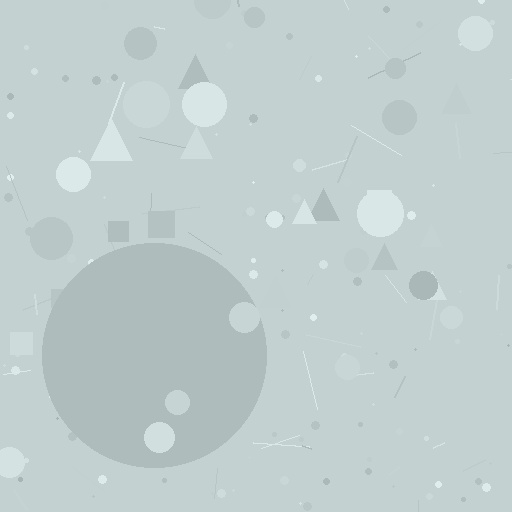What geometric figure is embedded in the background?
A circle is embedded in the background.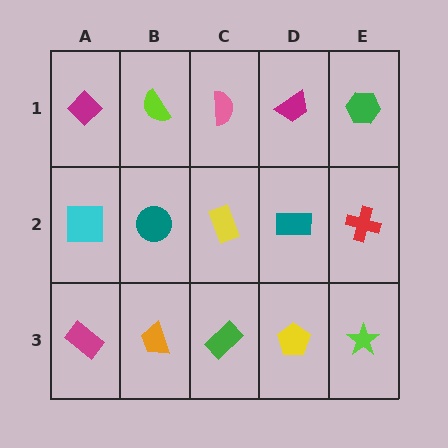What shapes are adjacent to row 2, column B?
A lime semicircle (row 1, column B), an orange trapezoid (row 3, column B), a cyan square (row 2, column A), a yellow rectangle (row 2, column C).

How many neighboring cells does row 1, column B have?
3.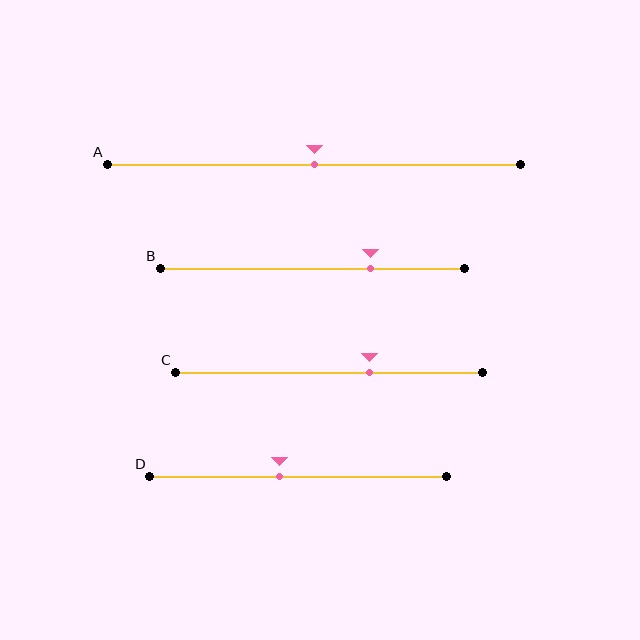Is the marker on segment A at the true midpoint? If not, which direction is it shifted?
Yes, the marker on segment A is at the true midpoint.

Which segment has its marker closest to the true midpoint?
Segment A has its marker closest to the true midpoint.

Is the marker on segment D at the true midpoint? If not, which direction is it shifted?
No, the marker on segment D is shifted to the left by about 6% of the segment length.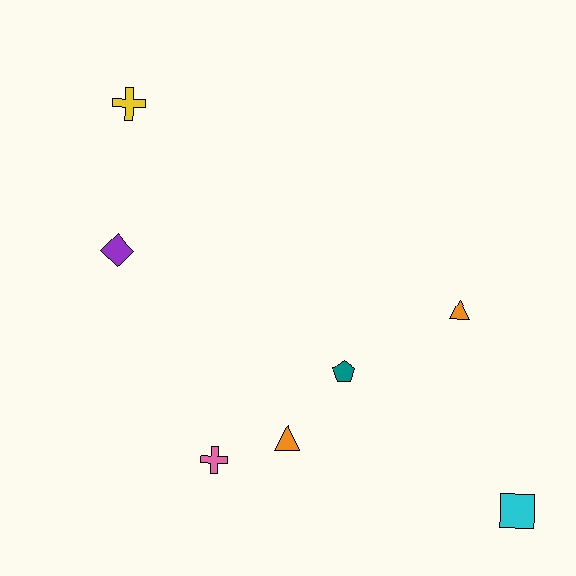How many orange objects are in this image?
There are 2 orange objects.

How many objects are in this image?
There are 7 objects.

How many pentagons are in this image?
There is 1 pentagon.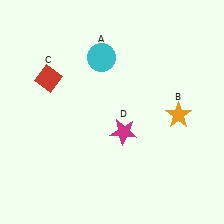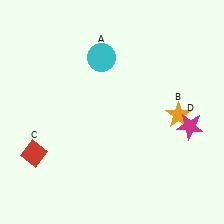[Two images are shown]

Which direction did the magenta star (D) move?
The magenta star (D) moved right.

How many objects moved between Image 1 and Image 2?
2 objects moved between the two images.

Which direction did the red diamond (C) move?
The red diamond (C) moved down.